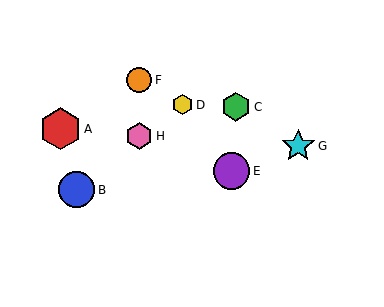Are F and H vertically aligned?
Yes, both are at x≈139.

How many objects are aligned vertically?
2 objects (F, H) are aligned vertically.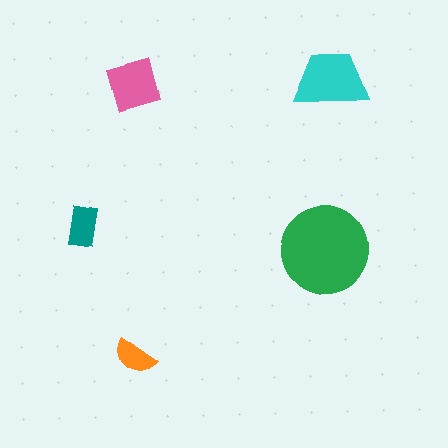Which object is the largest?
The green circle.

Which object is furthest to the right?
The cyan trapezoid is rightmost.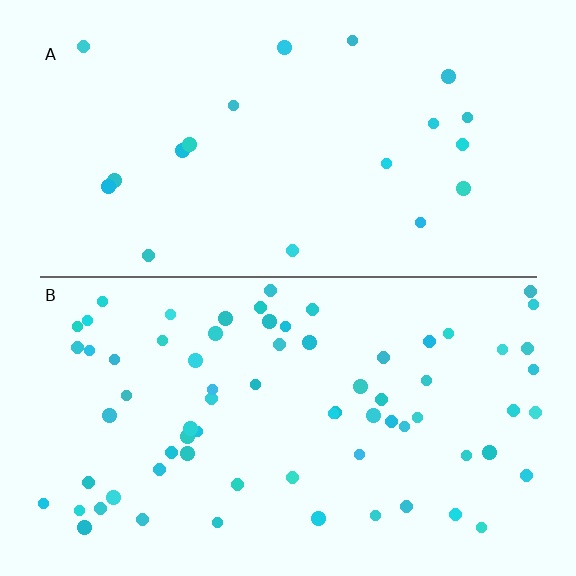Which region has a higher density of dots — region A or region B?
B (the bottom).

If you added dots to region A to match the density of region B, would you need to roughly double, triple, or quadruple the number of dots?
Approximately quadruple.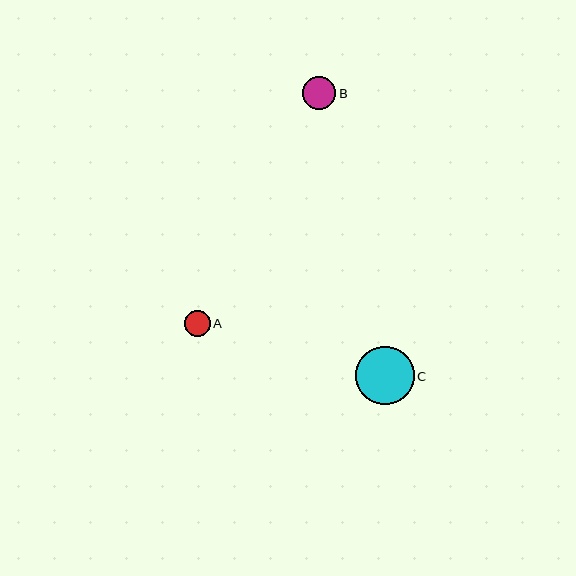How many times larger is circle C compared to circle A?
Circle C is approximately 2.3 times the size of circle A.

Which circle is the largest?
Circle C is the largest with a size of approximately 59 pixels.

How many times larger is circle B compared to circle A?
Circle B is approximately 1.3 times the size of circle A.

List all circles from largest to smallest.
From largest to smallest: C, B, A.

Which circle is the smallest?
Circle A is the smallest with a size of approximately 26 pixels.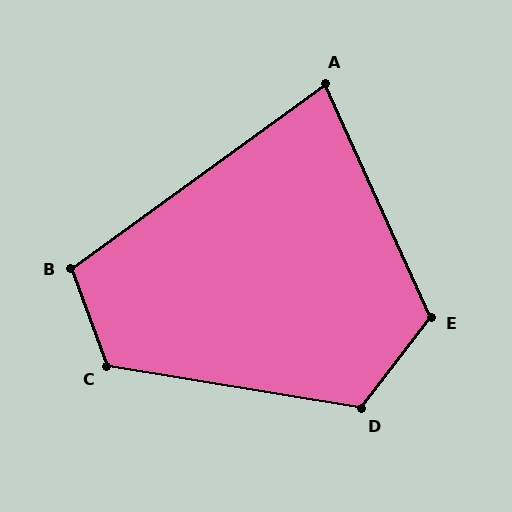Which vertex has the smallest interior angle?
A, at approximately 78 degrees.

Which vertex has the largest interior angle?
C, at approximately 120 degrees.